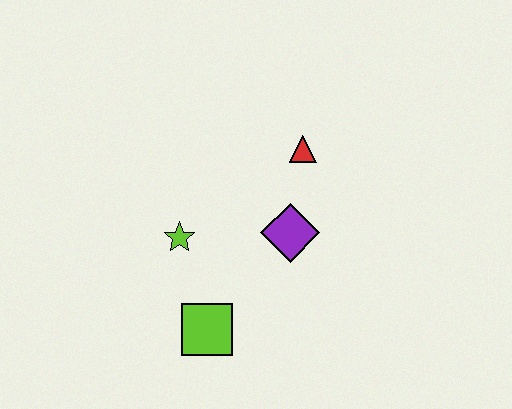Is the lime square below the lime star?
Yes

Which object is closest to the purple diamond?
The red triangle is closest to the purple diamond.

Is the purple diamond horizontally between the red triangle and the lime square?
Yes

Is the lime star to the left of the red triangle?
Yes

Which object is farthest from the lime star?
The red triangle is farthest from the lime star.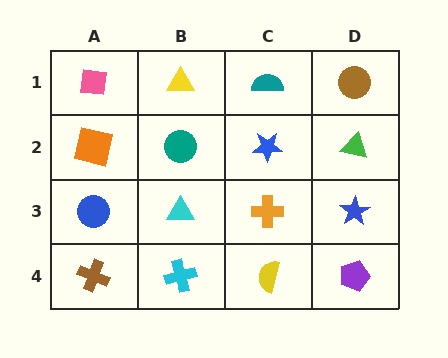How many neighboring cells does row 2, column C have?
4.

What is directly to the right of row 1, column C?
A brown circle.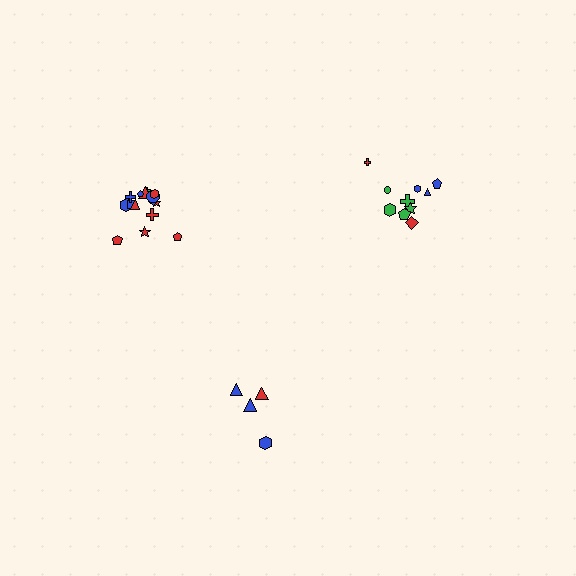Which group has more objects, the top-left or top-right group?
The top-left group.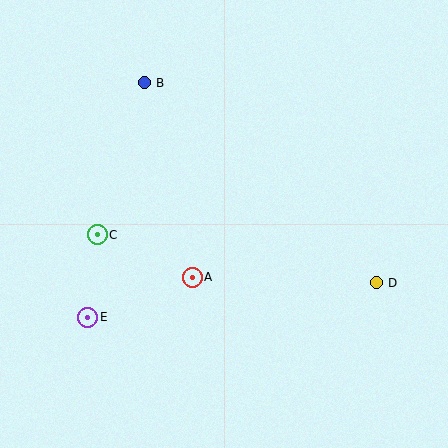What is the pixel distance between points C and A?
The distance between C and A is 104 pixels.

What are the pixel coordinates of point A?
Point A is at (192, 277).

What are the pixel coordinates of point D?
Point D is at (376, 283).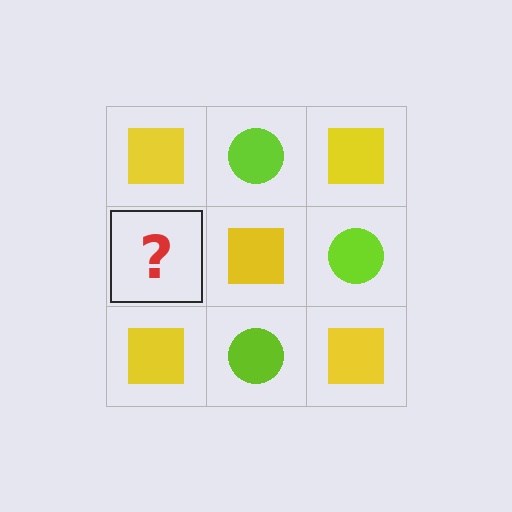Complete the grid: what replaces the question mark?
The question mark should be replaced with a lime circle.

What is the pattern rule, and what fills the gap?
The rule is that it alternates yellow square and lime circle in a checkerboard pattern. The gap should be filled with a lime circle.